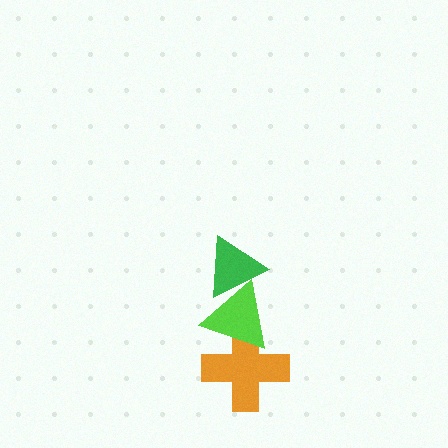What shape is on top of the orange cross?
The lime triangle is on top of the orange cross.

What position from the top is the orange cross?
The orange cross is 3rd from the top.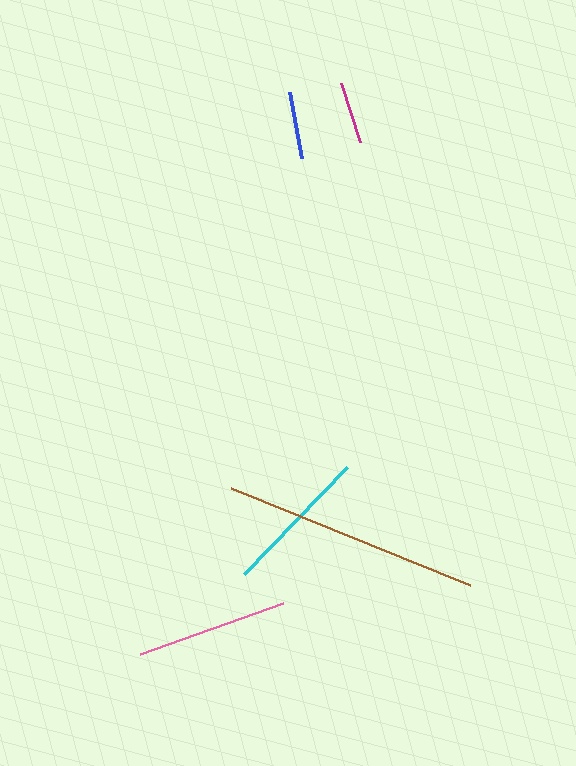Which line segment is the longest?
The brown line is the longest at approximately 258 pixels.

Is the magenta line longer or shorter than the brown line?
The brown line is longer than the magenta line.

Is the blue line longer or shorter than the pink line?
The pink line is longer than the blue line.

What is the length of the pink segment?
The pink segment is approximately 152 pixels long.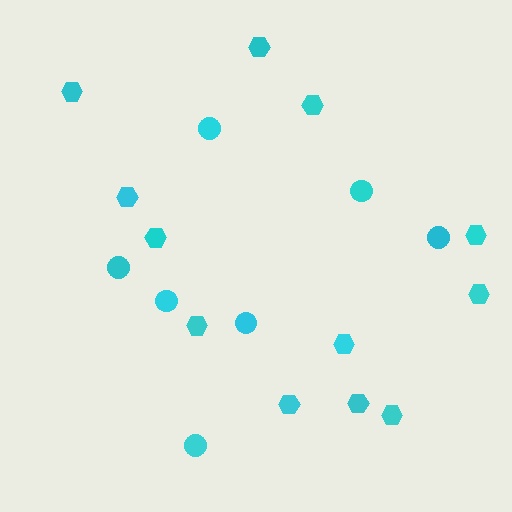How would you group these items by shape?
There are 2 groups: one group of hexagons (12) and one group of circles (7).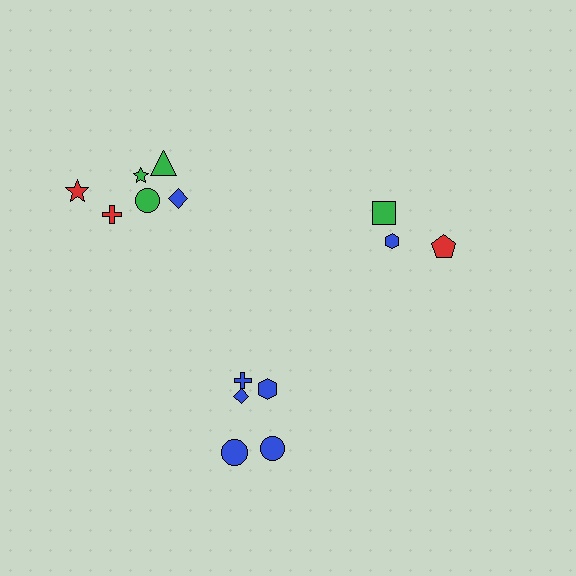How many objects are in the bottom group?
There are 5 objects.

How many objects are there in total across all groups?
There are 14 objects.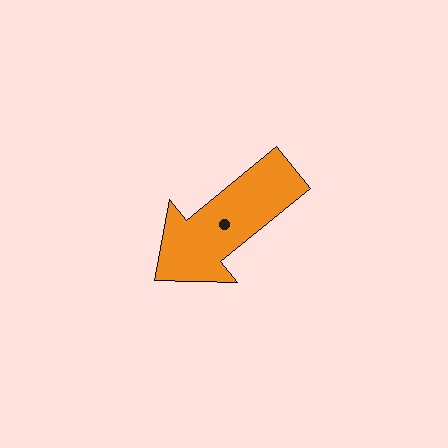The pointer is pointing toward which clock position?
Roughly 8 o'clock.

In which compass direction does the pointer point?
Southwest.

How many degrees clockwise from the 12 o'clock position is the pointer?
Approximately 231 degrees.